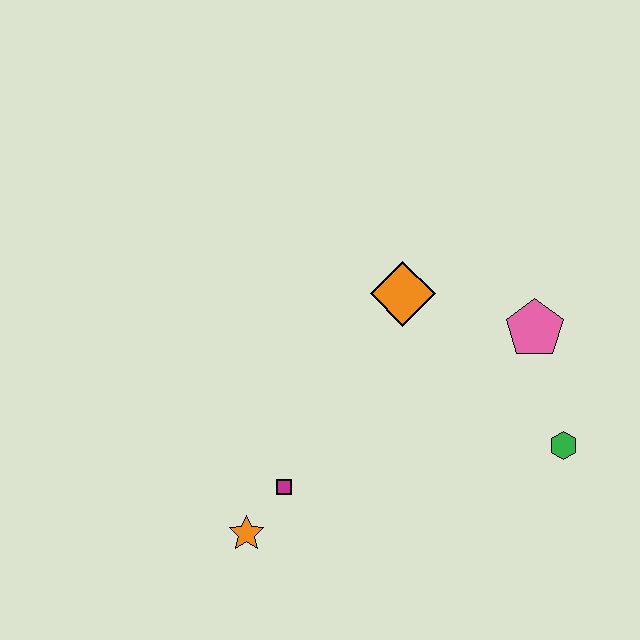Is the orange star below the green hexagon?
Yes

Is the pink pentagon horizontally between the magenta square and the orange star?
No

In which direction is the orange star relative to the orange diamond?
The orange star is below the orange diamond.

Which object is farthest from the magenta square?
The pink pentagon is farthest from the magenta square.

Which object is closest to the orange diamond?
The pink pentagon is closest to the orange diamond.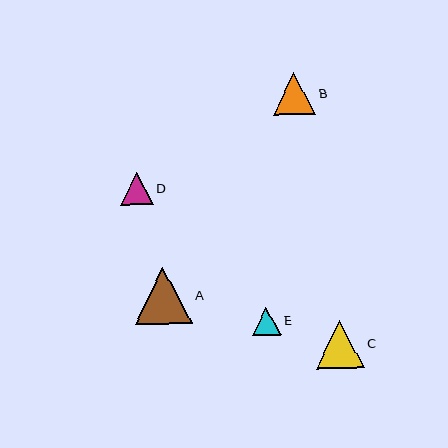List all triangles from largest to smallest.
From largest to smallest: A, C, B, D, E.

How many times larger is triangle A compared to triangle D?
Triangle A is approximately 1.8 times the size of triangle D.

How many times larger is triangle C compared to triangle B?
Triangle C is approximately 1.2 times the size of triangle B.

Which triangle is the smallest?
Triangle E is the smallest with a size of approximately 29 pixels.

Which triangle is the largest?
Triangle A is the largest with a size of approximately 57 pixels.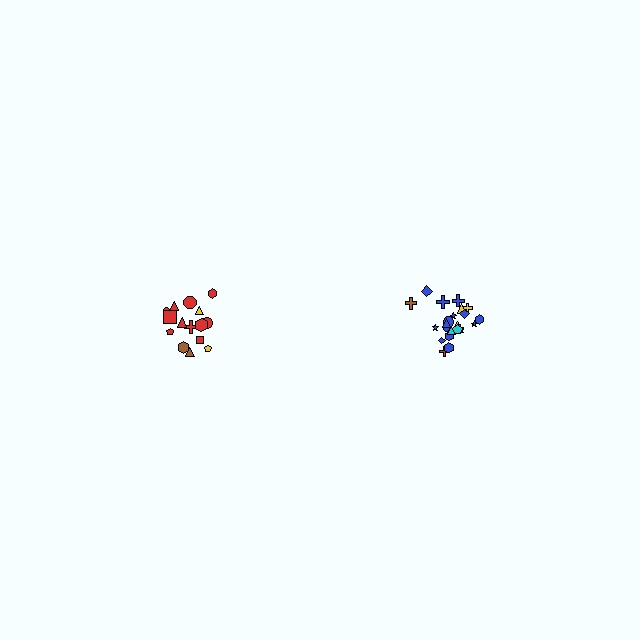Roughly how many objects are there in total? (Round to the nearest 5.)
Roughly 35 objects in total.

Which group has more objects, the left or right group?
The right group.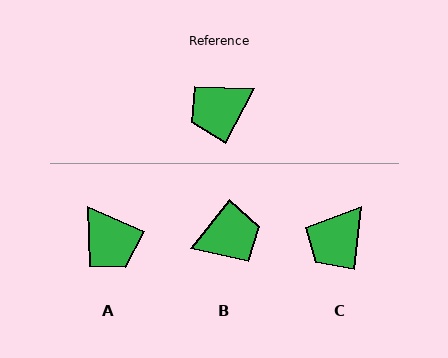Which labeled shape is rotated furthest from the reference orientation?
B, about 170 degrees away.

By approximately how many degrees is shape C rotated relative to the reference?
Approximately 22 degrees counter-clockwise.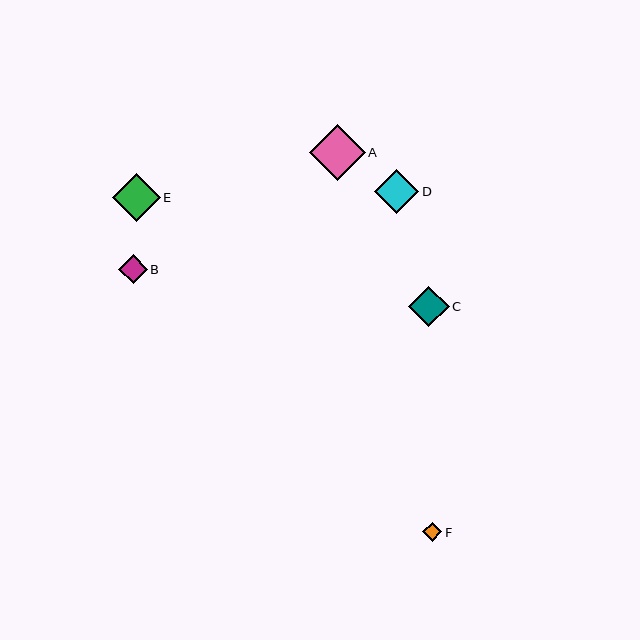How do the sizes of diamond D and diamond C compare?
Diamond D and diamond C are approximately the same size.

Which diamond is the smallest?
Diamond F is the smallest with a size of approximately 19 pixels.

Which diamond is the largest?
Diamond A is the largest with a size of approximately 56 pixels.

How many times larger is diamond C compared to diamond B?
Diamond C is approximately 1.4 times the size of diamond B.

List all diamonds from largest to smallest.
From largest to smallest: A, E, D, C, B, F.